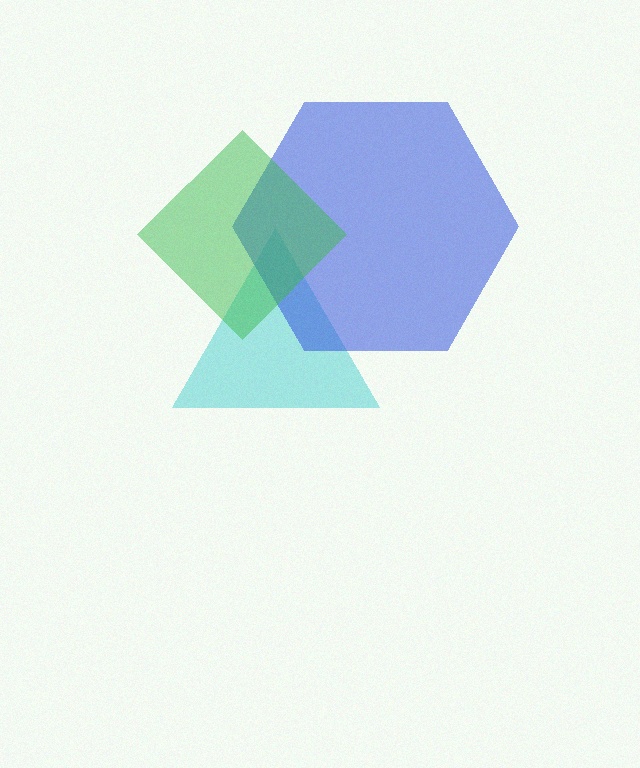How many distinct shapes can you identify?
There are 3 distinct shapes: a cyan triangle, a blue hexagon, a green diamond.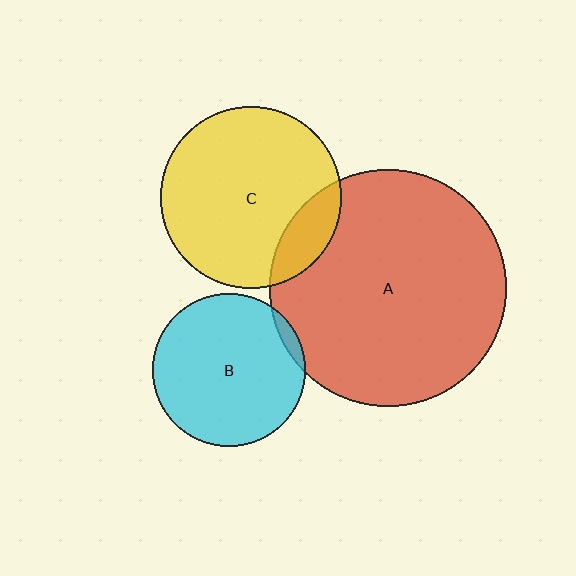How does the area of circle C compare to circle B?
Approximately 1.4 times.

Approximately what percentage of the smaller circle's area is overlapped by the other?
Approximately 15%.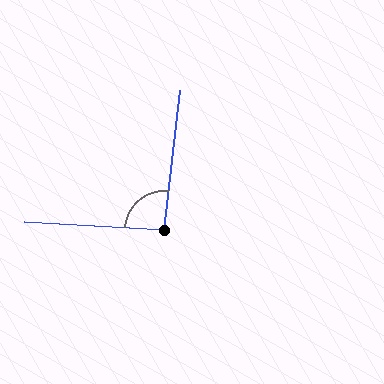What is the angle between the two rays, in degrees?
Approximately 93 degrees.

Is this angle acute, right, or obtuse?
It is approximately a right angle.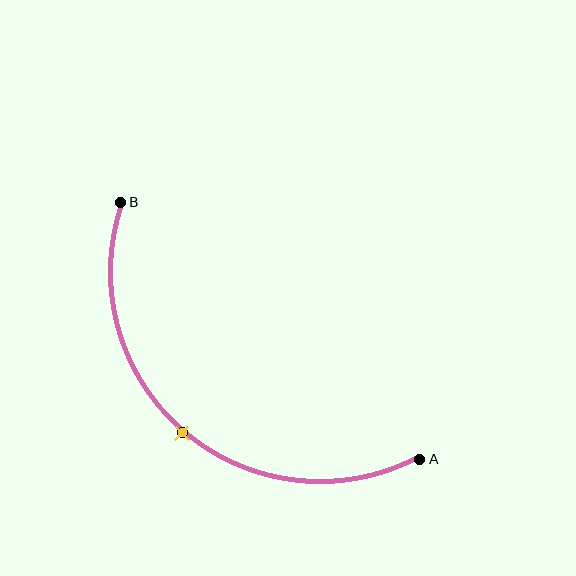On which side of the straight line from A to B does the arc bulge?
The arc bulges below and to the left of the straight line connecting A and B.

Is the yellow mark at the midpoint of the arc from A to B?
Yes. The yellow mark lies on the arc at equal arc-length from both A and B — it is the arc midpoint.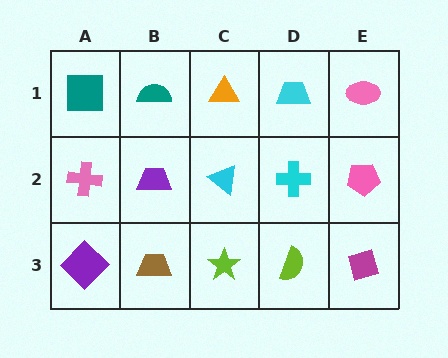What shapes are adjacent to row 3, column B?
A purple trapezoid (row 2, column B), a purple diamond (row 3, column A), a lime star (row 3, column C).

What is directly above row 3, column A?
A pink cross.